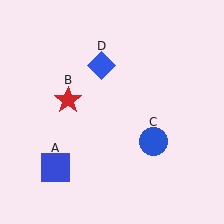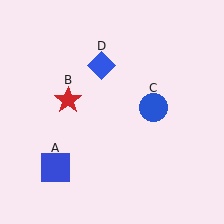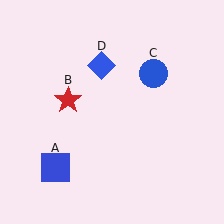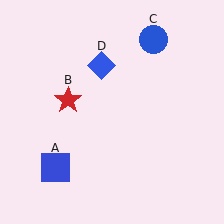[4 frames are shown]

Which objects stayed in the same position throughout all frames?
Blue square (object A) and red star (object B) and blue diamond (object D) remained stationary.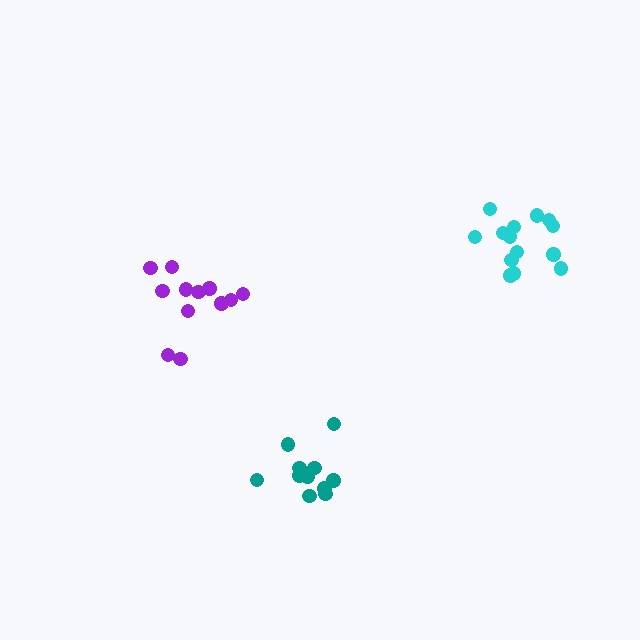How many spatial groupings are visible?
There are 3 spatial groupings.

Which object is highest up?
The cyan cluster is topmost.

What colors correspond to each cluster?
The clusters are colored: cyan, purple, teal.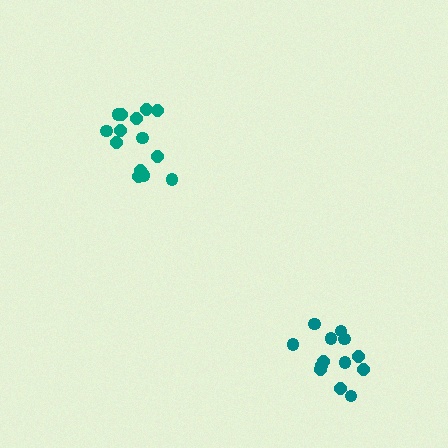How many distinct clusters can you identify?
There are 2 distinct clusters.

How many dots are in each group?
Group 1: 14 dots, Group 2: 13 dots (27 total).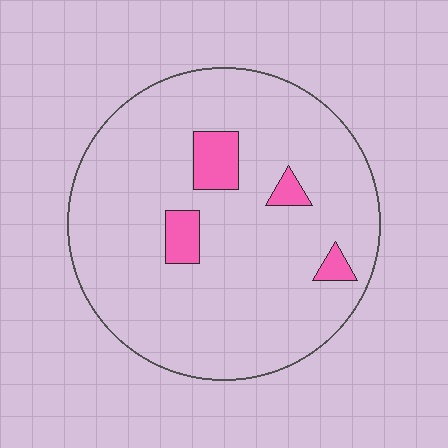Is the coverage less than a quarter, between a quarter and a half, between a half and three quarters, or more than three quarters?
Less than a quarter.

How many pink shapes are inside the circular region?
4.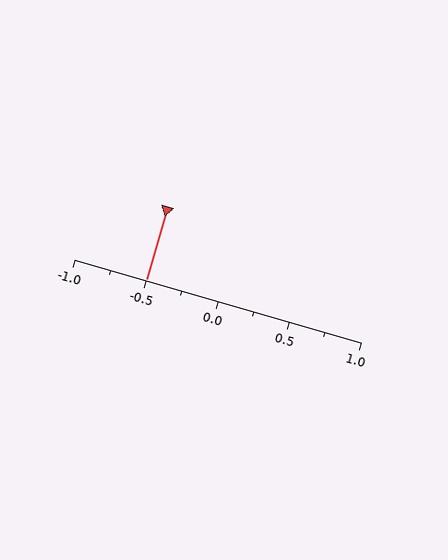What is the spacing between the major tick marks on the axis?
The major ticks are spaced 0.5 apart.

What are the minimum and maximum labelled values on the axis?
The axis runs from -1.0 to 1.0.